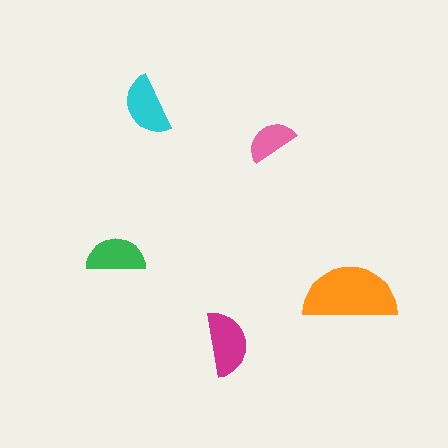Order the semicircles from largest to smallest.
the orange one, the magenta one, the cyan one, the green one, the pink one.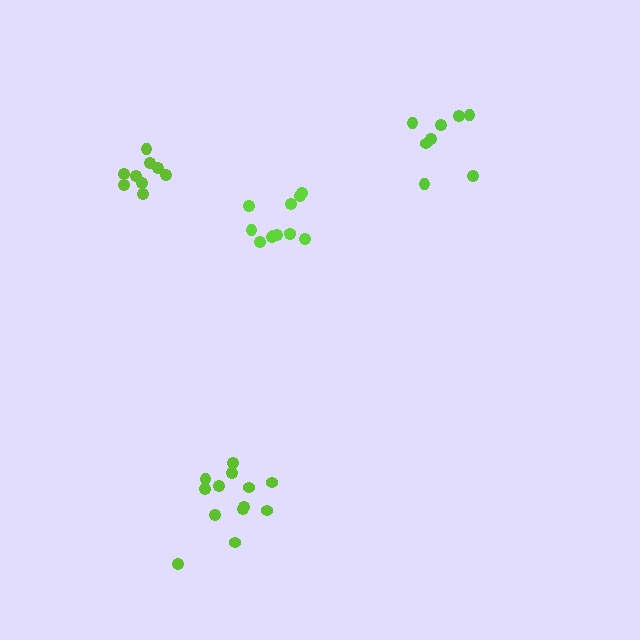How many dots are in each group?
Group 1: 12 dots, Group 2: 9 dots, Group 3: 8 dots, Group 4: 13 dots (42 total).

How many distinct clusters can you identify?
There are 4 distinct clusters.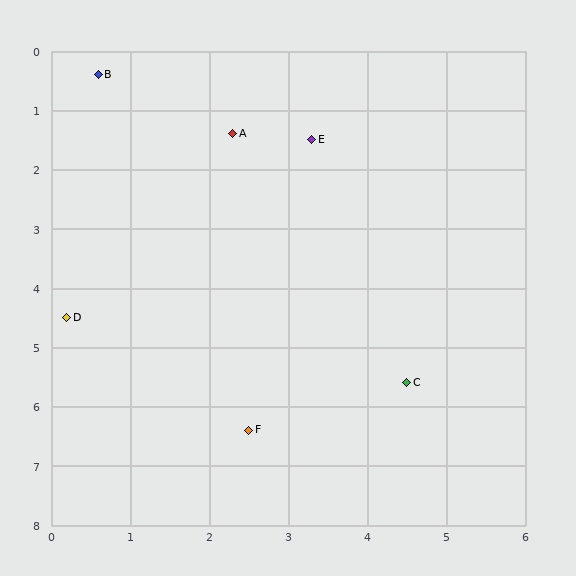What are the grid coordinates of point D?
Point D is at approximately (0.2, 4.5).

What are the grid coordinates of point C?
Point C is at approximately (4.5, 5.6).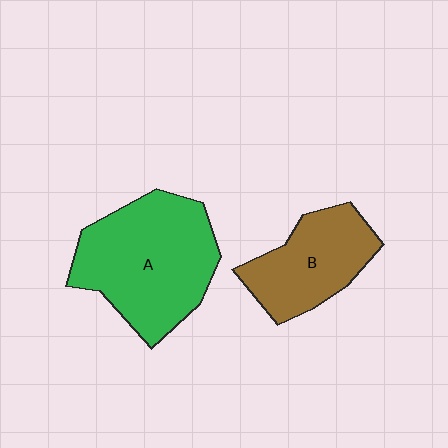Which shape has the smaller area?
Shape B (brown).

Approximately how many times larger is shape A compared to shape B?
Approximately 1.6 times.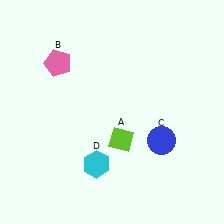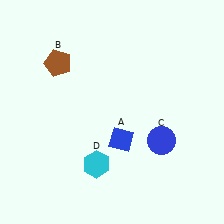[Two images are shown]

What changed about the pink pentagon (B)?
In Image 1, B is pink. In Image 2, it changed to brown.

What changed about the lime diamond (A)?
In Image 1, A is lime. In Image 2, it changed to blue.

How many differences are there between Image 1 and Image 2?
There are 2 differences between the two images.